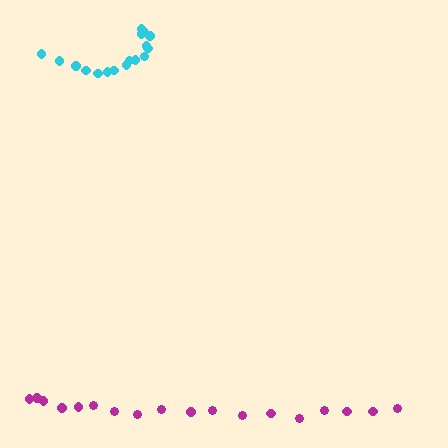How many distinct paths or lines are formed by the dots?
There are 2 distinct paths.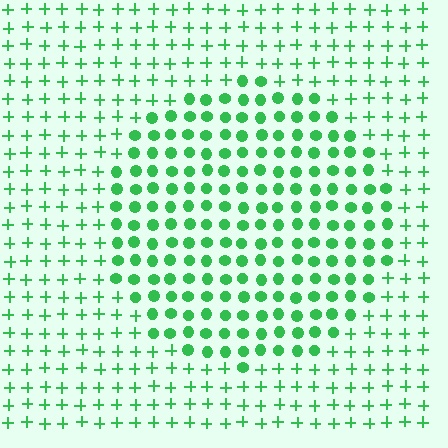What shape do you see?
I see a circle.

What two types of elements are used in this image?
The image uses circles inside the circle region and plus signs outside it.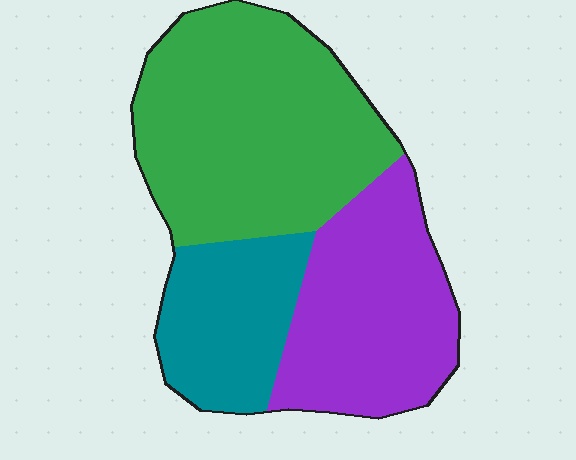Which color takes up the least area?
Teal, at roughly 20%.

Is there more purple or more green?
Green.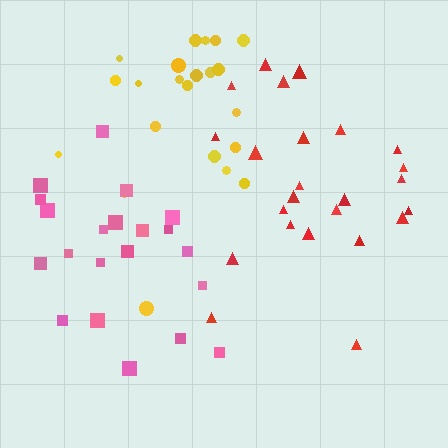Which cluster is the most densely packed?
Red.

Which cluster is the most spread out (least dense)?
Yellow.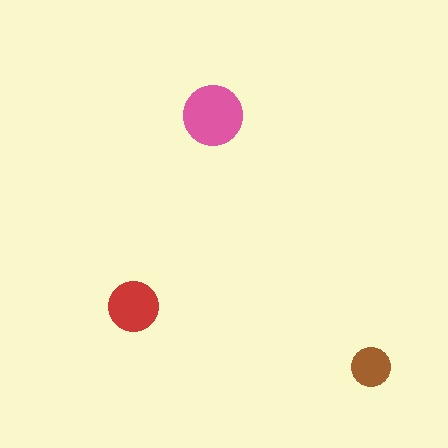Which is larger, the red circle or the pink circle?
The pink one.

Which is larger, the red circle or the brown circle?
The red one.